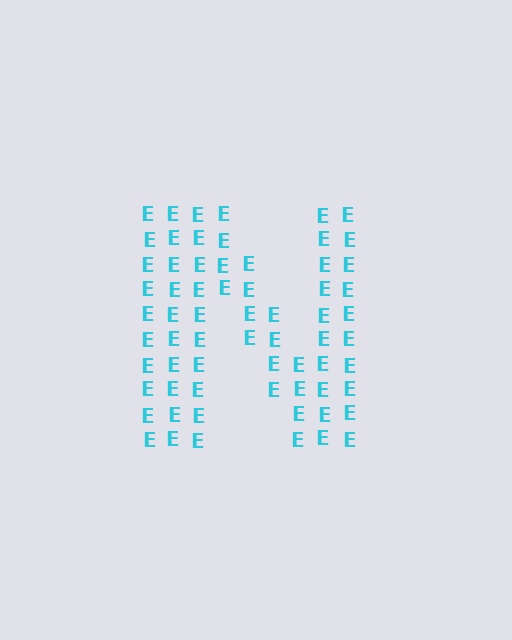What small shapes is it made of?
It is made of small letter E's.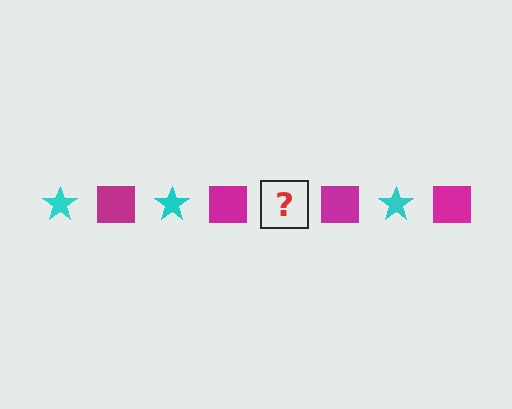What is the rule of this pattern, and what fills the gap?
The rule is that the pattern alternates between cyan star and magenta square. The gap should be filled with a cyan star.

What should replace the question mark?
The question mark should be replaced with a cyan star.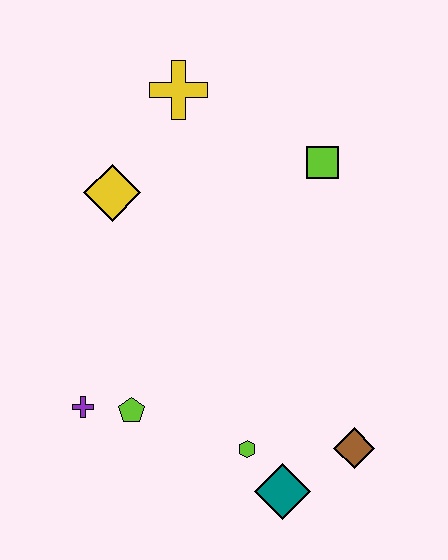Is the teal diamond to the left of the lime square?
Yes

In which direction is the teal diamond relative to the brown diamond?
The teal diamond is to the left of the brown diamond.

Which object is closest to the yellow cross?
The yellow diamond is closest to the yellow cross.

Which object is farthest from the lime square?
The purple cross is farthest from the lime square.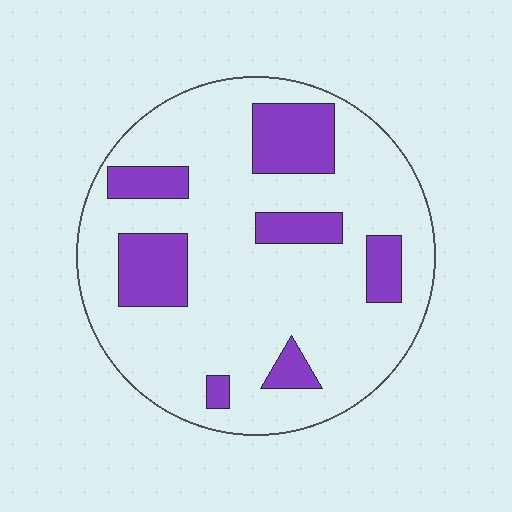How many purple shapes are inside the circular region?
7.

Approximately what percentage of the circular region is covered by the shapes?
Approximately 20%.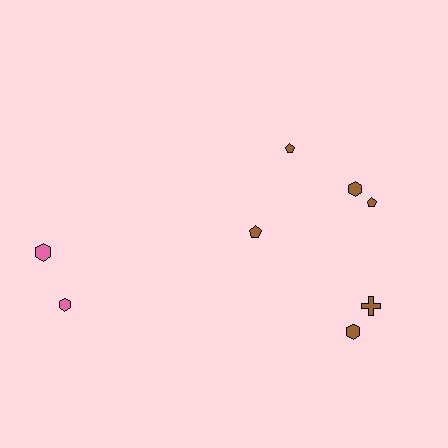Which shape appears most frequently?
Hexagon, with 4 objects.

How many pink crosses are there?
There are no pink crosses.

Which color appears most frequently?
Brown, with 6 objects.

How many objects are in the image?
There are 8 objects.